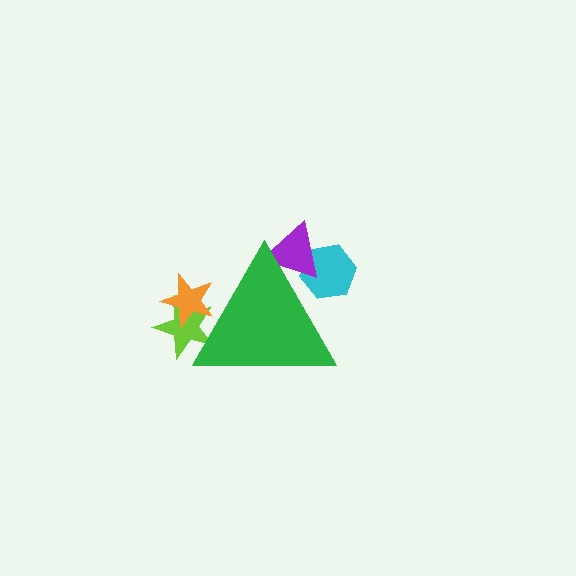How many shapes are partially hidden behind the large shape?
4 shapes are partially hidden.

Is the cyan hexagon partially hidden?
Yes, the cyan hexagon is partially hidden behind the green triangle.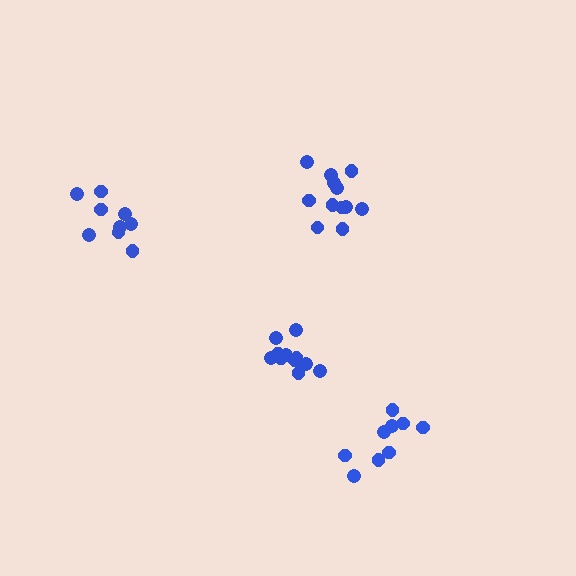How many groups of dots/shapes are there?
There are 4 groups.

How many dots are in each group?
Group 1: 9 dots, Group 2: 9 dots, Group 3: 12 dots, Group 4: 12 dots (42 total).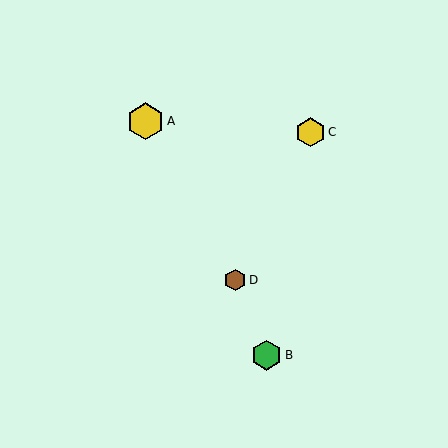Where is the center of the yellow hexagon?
The center of the yellow hexagon is at (145, 121).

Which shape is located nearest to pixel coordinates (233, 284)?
The brown hexagon (labeled D) at (235, 280) is nearest to that location.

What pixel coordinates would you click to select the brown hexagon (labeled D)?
Click at (235, 280) to select the brown hexagon D.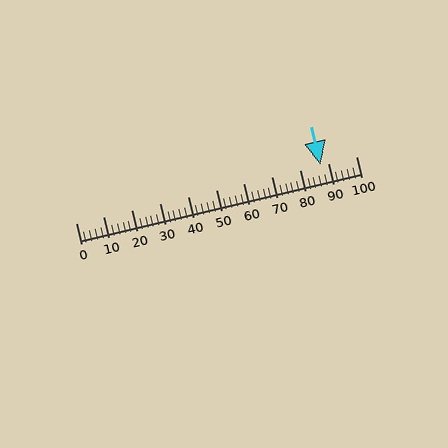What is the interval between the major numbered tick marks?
The major tick marks are spaced 10 units apart.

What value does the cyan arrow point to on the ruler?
The cyan arrow points to approximately 87.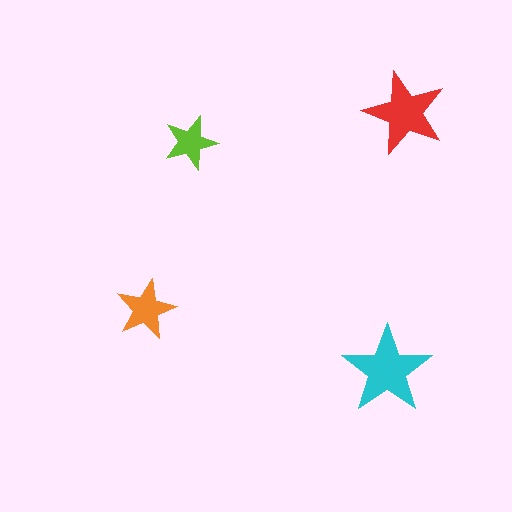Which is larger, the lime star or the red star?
The red one.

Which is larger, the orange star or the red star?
The red one.